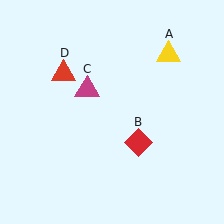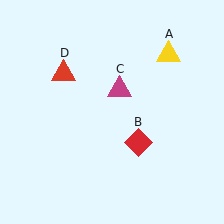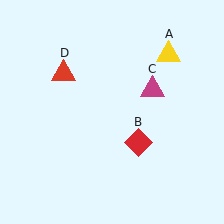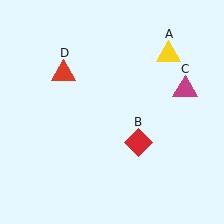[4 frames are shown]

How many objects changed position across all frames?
1 object changed position: magenta triangle (object C).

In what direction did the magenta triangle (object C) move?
The magenta triangle (object C) moved right.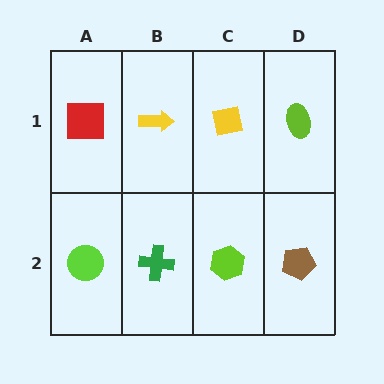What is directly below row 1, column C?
A lime hexagon.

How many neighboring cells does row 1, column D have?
2.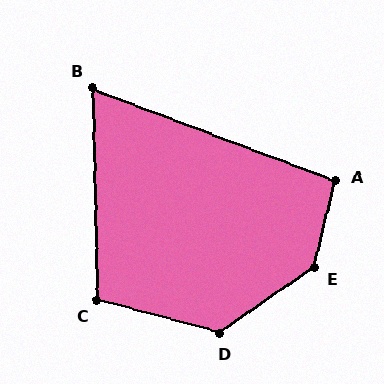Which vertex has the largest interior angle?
E, at approximately 138 degrees.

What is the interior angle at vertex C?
Approximately 106 degrees (obtuse).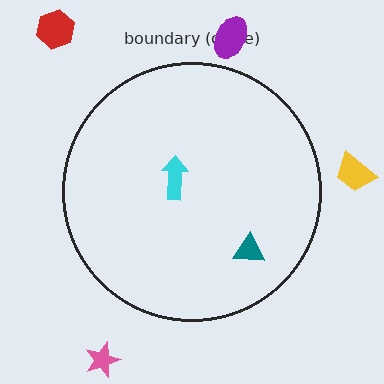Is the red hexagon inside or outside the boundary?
Outside.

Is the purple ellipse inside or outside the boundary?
Outside.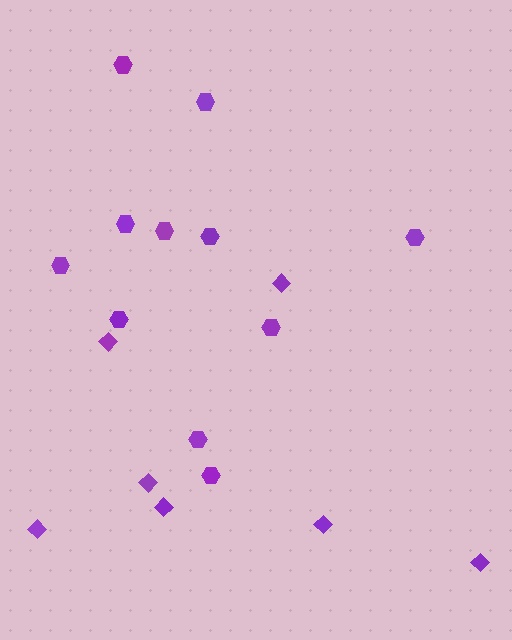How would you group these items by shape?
There are 2 groups: one group of diamonds (7) and one group of hexagons (11).